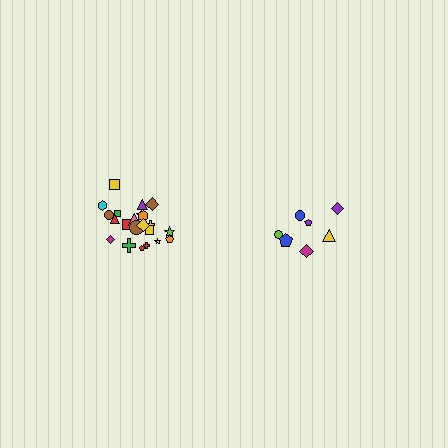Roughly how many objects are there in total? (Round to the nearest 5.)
Roughly 30 objects in total.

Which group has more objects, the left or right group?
The left group.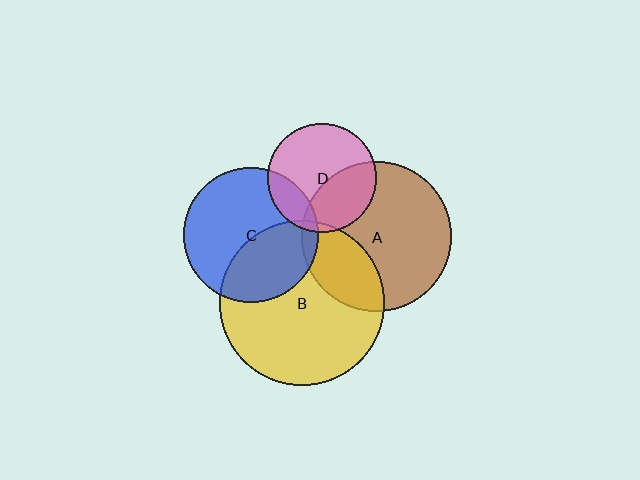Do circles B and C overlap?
Yes.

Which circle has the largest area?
Circle B (yellow).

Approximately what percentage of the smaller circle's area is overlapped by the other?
Approximately 40%.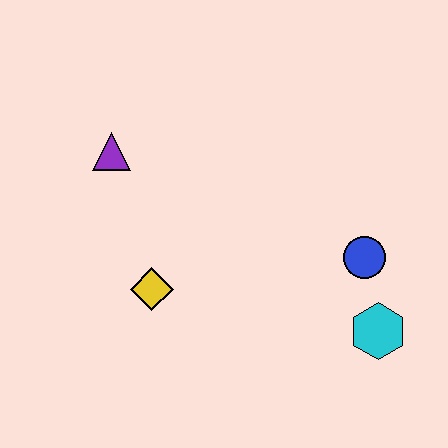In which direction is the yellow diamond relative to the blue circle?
The yellow diamond is to the left of the blue circle.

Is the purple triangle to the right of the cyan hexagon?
No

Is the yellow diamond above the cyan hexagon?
Yes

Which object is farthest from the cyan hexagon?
The purple triangle is farthest from the cyan hexagon.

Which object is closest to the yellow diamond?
The purple triangle is closest to the yellow diamond.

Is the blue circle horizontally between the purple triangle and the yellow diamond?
No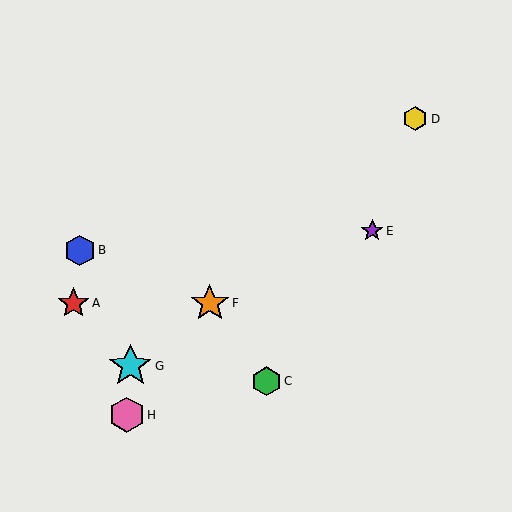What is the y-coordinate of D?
Object D is at y≈119.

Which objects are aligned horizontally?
Objects A, F are aligned horizontally.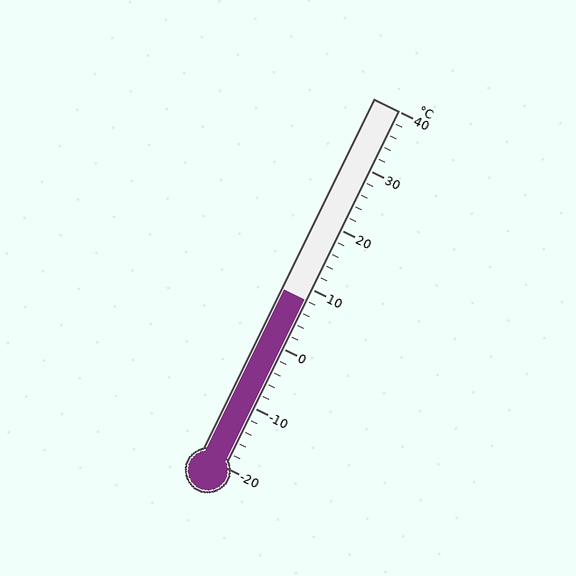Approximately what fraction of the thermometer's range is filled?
The thermometer is filled to approximately 45% of its range.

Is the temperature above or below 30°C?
The temperature is below 30°C.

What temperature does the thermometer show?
The thermometer shows approximately 8°C.